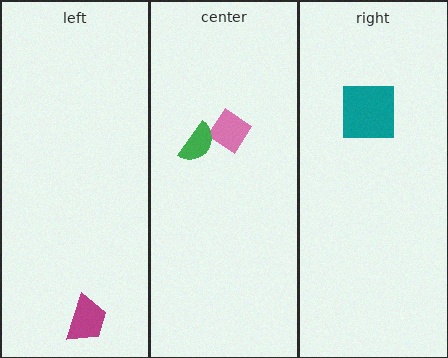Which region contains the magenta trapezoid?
The left region.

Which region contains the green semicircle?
The center region.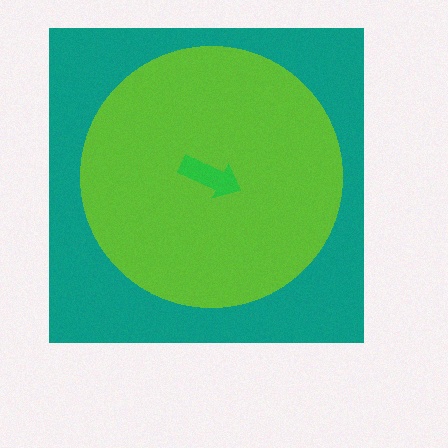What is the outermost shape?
The teal square.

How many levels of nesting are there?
3.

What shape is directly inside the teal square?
The lime circle.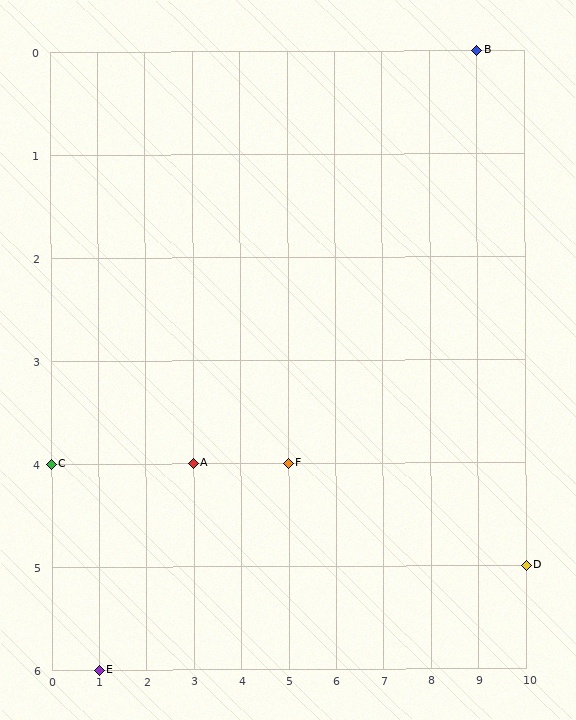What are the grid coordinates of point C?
Point C is at grid coordinates (0, 4).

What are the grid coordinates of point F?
Point F is at grid coordinates (5, 4).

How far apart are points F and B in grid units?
Points F and B are 4 columns and 4 rows apart (about 5.7 grid units diagonally).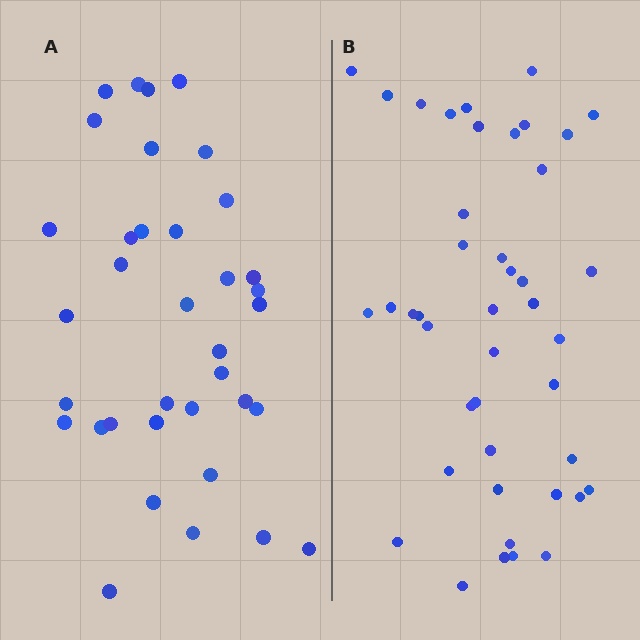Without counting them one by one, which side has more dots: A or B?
Region B (the right region) has more dots.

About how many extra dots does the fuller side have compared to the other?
Region B has roughly 8 or so more dots than region A.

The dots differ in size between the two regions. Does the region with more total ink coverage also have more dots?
No. Region A has more total ink coverage because its dots are larger, but region B actually contains more individual dots. Total area can be misleading — the number of items is what matters here.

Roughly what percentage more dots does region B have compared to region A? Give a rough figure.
About 20% more.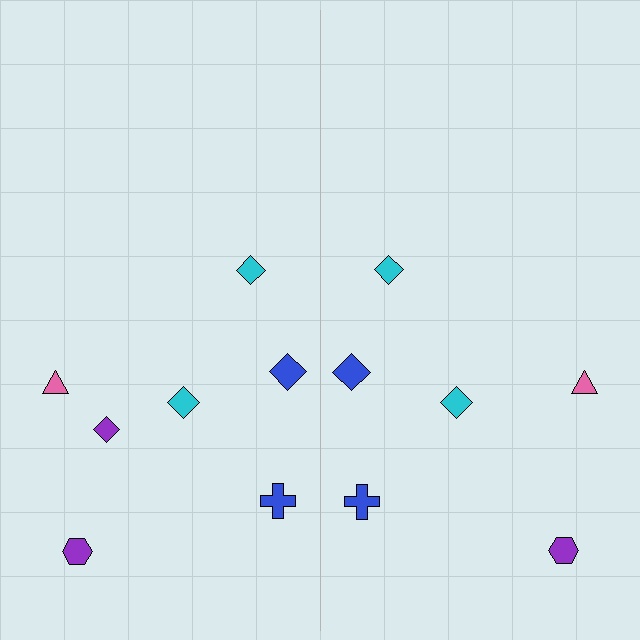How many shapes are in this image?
There are 13 shapes in this image.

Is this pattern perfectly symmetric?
No, the pattern is not perfectly symmetric. A purple diamond is missing from the right side.